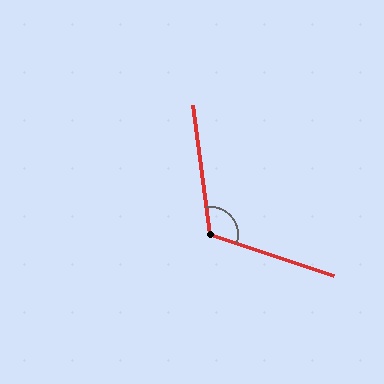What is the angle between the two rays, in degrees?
Approximately 116 degrees.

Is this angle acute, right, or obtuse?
It is obtuse.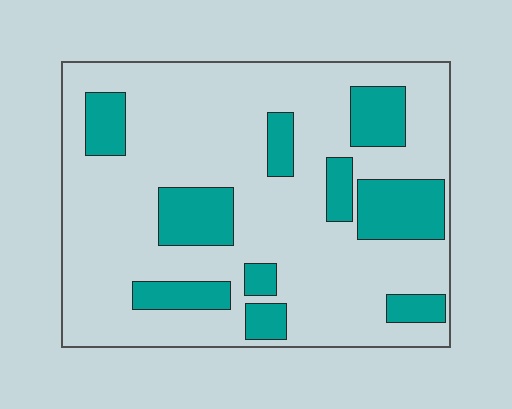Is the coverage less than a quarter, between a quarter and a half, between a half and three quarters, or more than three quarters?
Less than a quarter.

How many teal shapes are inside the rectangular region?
10.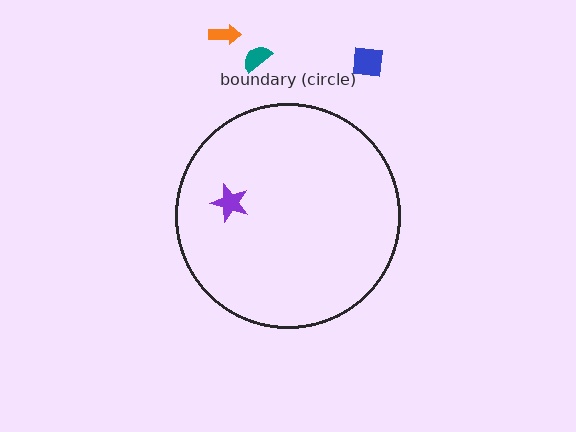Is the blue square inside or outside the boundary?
Outside.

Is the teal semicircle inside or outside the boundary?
Outside.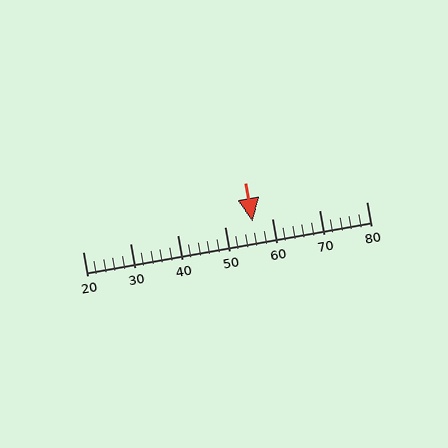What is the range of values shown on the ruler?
The ruler shows values from 20 to 80.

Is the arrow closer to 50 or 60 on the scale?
The arrow is closer to 60.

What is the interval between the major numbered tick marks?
The major tick marks are spaced 10 units apart.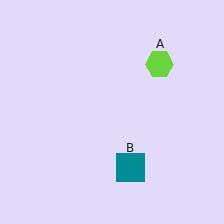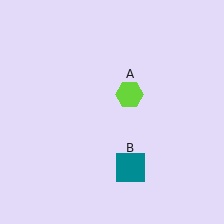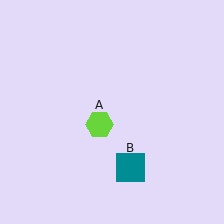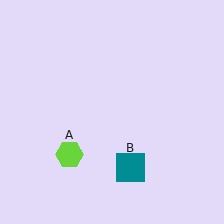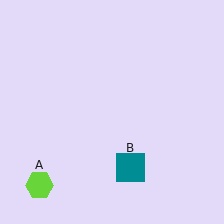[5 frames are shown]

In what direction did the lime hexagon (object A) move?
The lime hexagon (object A) moved down and to the left.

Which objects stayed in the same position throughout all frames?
Teal square (object B) remained stationary.